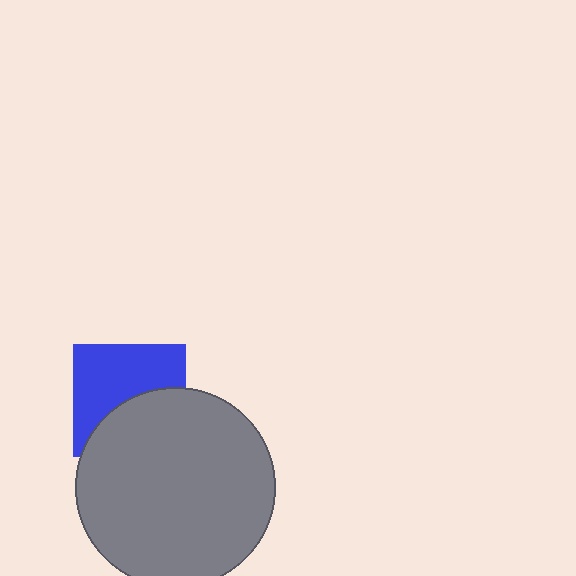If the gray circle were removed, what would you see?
You would see the complete blue square.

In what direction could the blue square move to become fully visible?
The blue square could move up. That would shift it out from behind the gray circle entirely.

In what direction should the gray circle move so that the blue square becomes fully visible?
The gray circle should move down. That is the shortest direction to clear the overlap and leave the blue square fully visible.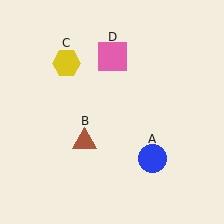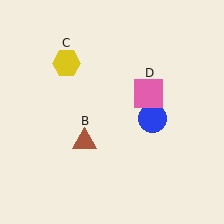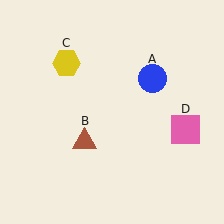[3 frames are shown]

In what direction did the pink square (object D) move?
The pink square (object D) moved down and to the right.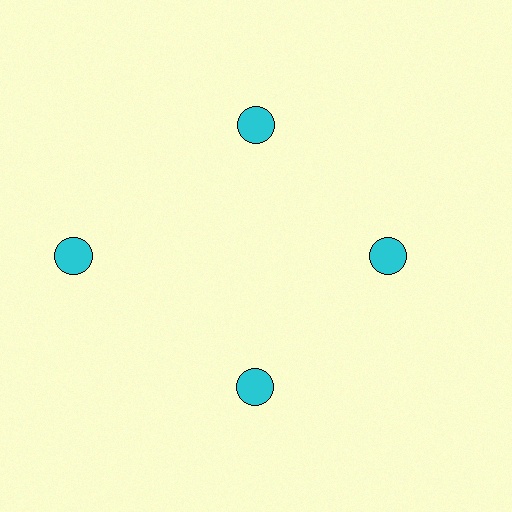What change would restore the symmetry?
The symmetry would be restored by moving it inward, back onto the ring so that all 4 circles sit at equal angles and equal distance from the center.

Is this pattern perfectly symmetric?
No. The 4 cyan circles are arranged in a ring, but one element near the 9 o'clock position is pushed outward from the center, breaking the 4-fold rotational symmetry.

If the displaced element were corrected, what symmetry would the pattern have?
It would have 4-fold rotational symmetry — the pattern would map onto itself every 90 degrees.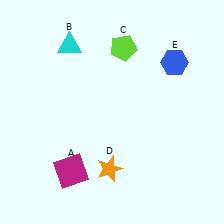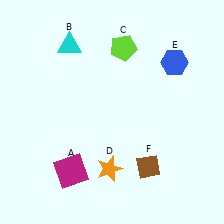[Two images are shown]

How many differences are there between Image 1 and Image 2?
There is 1 difference between the two images.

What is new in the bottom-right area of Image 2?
A brown diamond (F) was added in the bottom-right area of Image 2.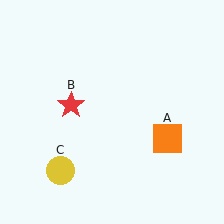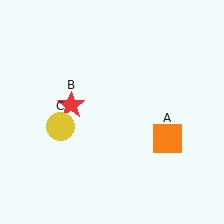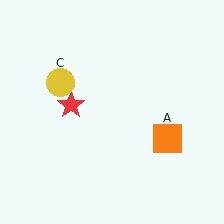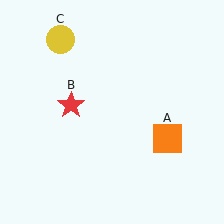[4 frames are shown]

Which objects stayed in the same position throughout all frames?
Orange square (object A) and red star (object B) remained stationary.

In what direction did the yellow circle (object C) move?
The yellow circle (object C) moved up.